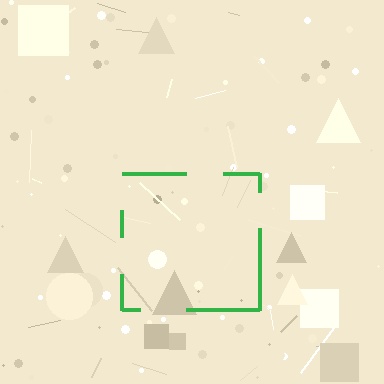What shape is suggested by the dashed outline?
The dashed outline suggests a square.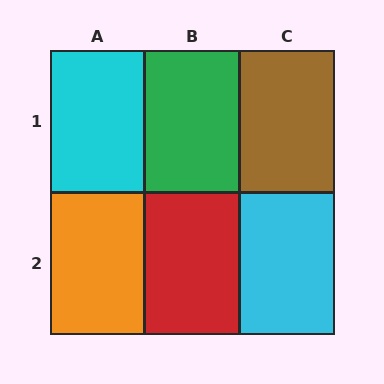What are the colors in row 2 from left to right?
Orange, red, cyan.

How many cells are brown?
1 cell is brown.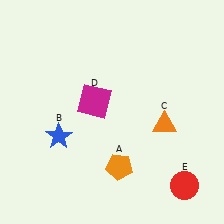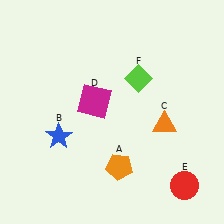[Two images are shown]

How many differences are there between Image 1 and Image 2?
There is 1 difference between the two images.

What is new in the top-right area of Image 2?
A lime diamond (F) was added in the top-right area of Image 2.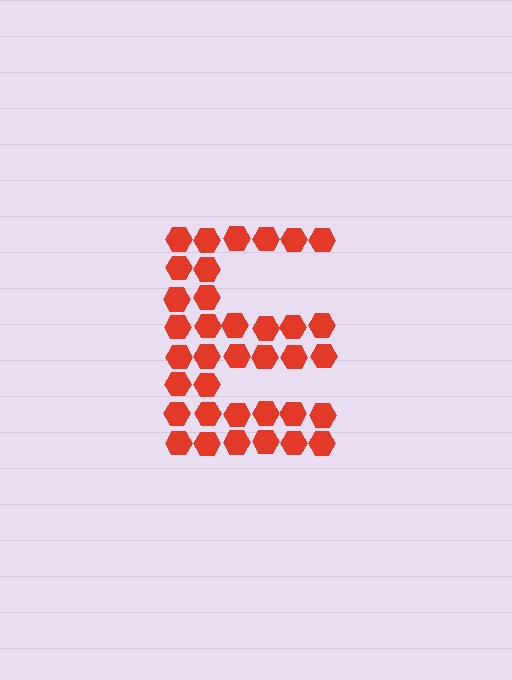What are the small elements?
The small elements are hexagons.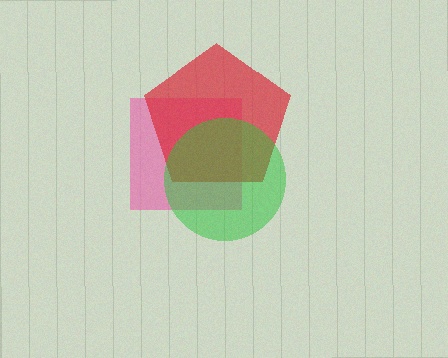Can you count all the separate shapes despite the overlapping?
Yes, there are 3 separate shapes.